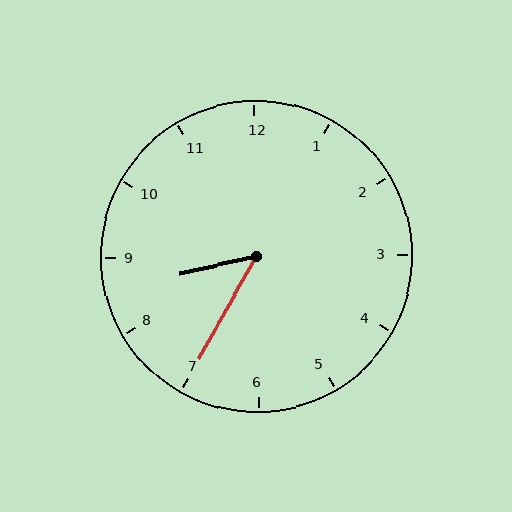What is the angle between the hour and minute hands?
Approximately 48 degrees.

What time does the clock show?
8:35.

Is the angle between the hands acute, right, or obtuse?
It is acute.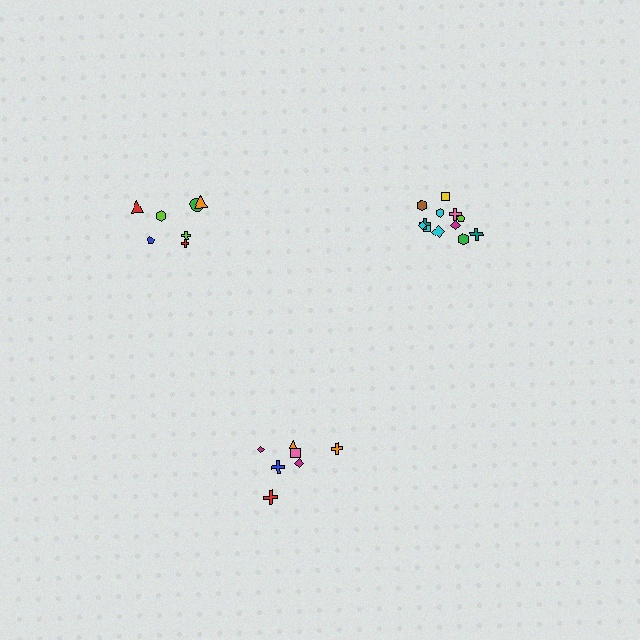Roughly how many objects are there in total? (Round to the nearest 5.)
Roughly 25 objects in total.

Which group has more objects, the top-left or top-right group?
The top-right group.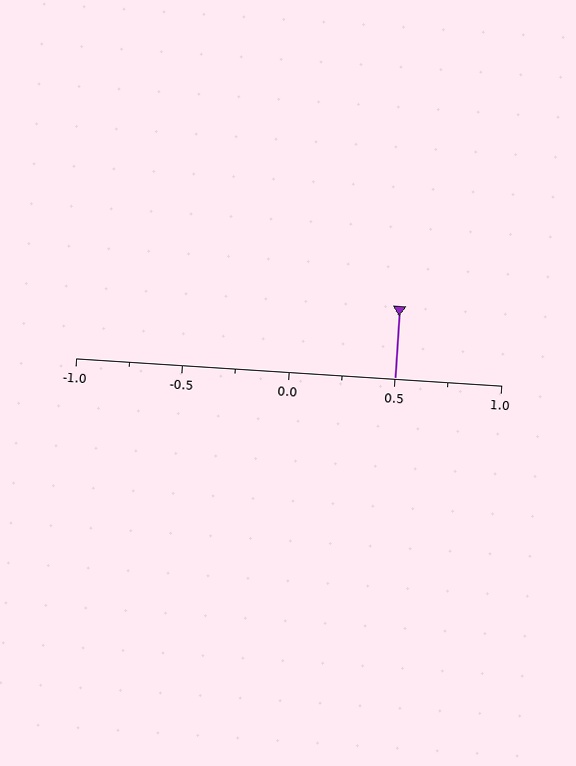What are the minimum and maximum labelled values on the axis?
The axis runs from -1.0 to 1.0.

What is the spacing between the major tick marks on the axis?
The major ticks are spaced 0.5 apart.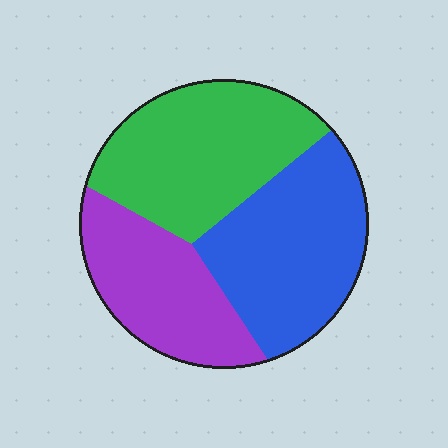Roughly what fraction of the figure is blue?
Blue takes up about three eighths (3/8) of the figure.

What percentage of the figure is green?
Green takes up between a quarter and a half of the figure.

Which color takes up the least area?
Purple, at roughly 25%.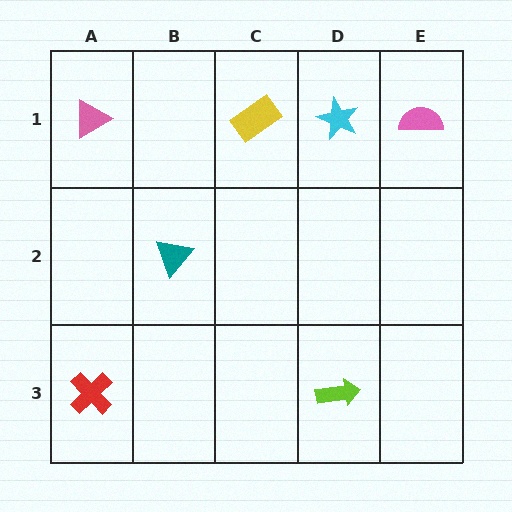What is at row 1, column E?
A pink semicircle.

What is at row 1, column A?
A pink triangle.